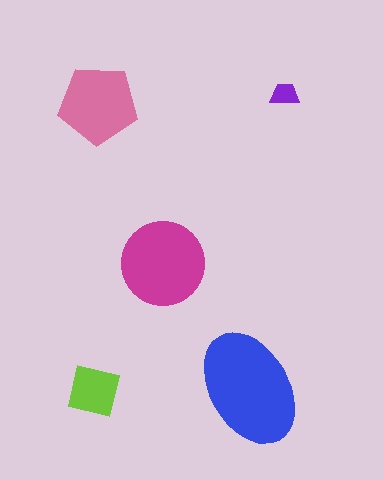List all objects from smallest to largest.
The purple trapezoid, the lime square, the pink pentagon, the magenta circle, the blue ellipse.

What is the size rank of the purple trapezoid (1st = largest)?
5th.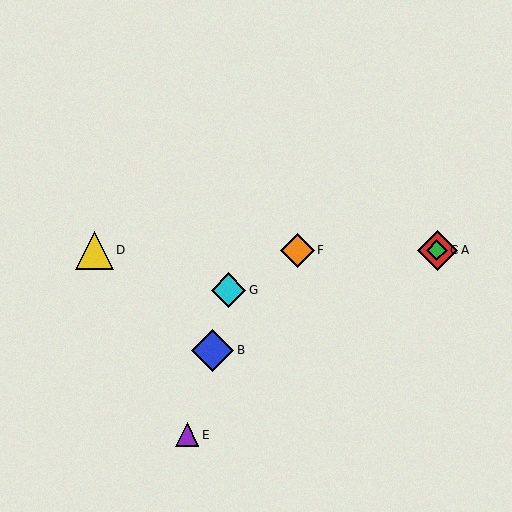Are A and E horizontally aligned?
No, A is at y≈250 and E is at y≈435.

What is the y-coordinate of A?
Object A is at y≈250.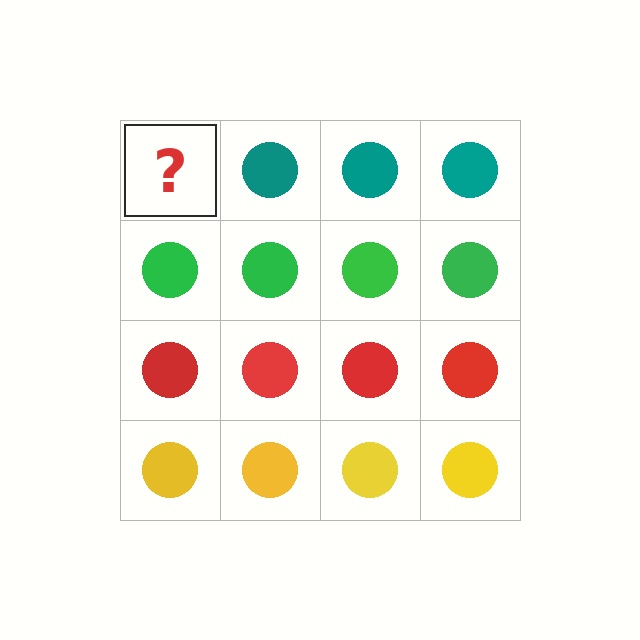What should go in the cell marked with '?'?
The missing cell should contain a teal circle.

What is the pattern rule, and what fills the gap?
The rule is that each row has a consistent color. The gap should be filled with a teal circle.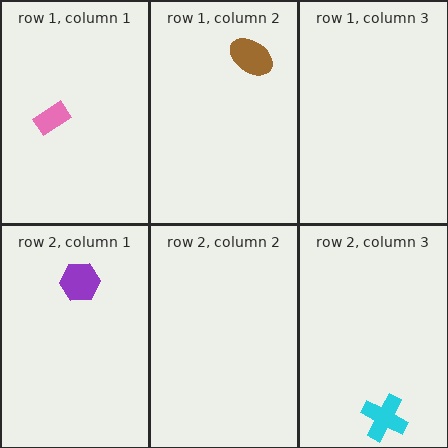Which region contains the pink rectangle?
The row 1, column 1 region.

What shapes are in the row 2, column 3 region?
The cyan cross.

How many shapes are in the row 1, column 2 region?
1.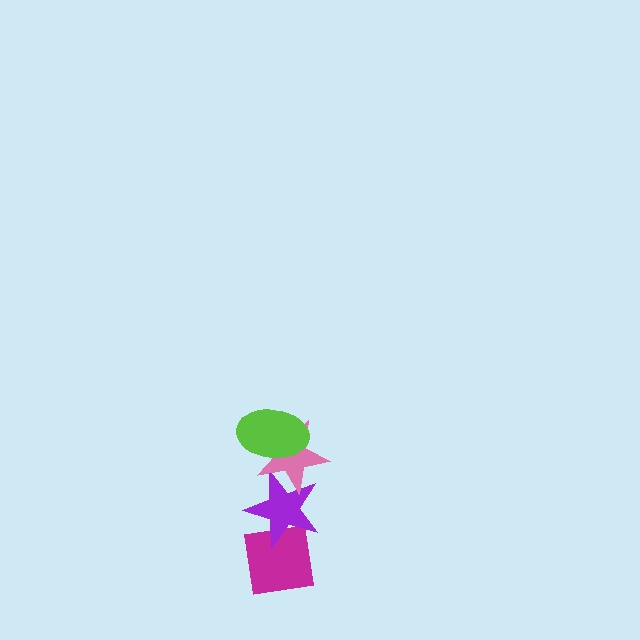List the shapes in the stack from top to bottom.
From top to bottom: the lime ellipse, the pink star, the purple star, the magenta square.